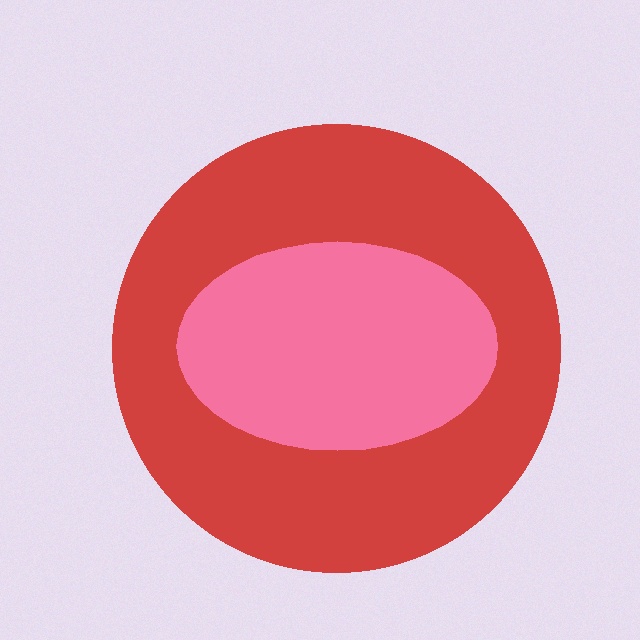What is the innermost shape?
The pink ellipse.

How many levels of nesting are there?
2.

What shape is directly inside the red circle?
The pink ellipse.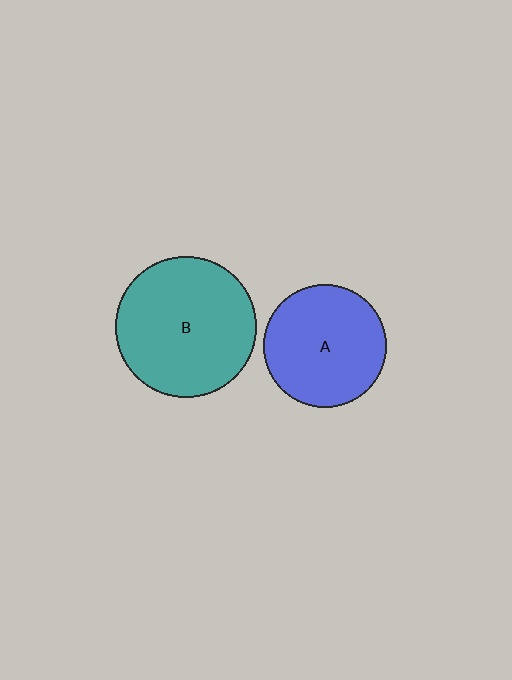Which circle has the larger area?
Circle B (teal).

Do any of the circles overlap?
No, none of the circles overlap.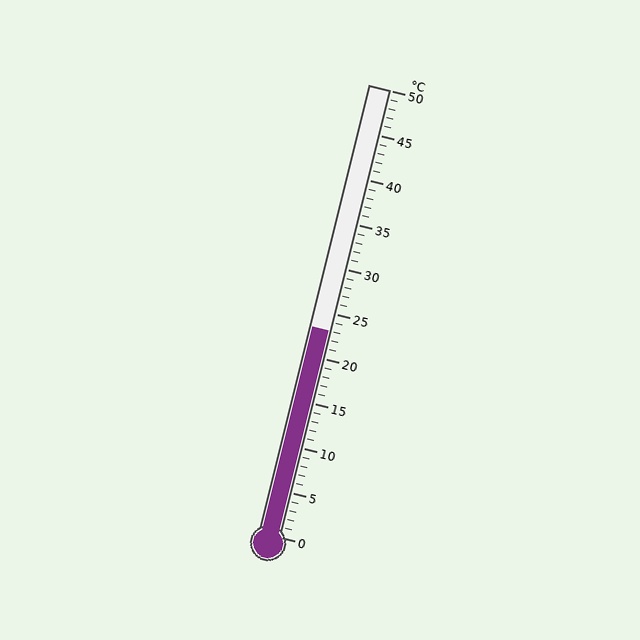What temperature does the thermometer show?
The thermometer shows approximately 23°C.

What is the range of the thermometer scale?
The thermometer scale ranges from 0°C to 50°C.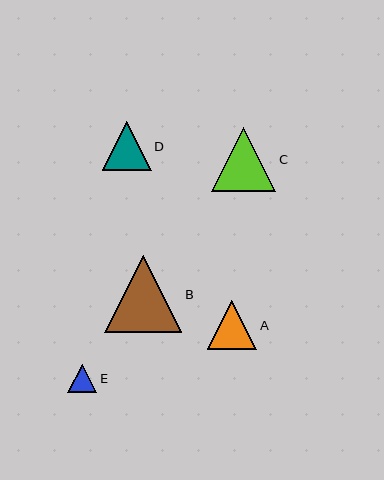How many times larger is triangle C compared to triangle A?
Triangle C is approximately 1.3 times the size of triangle A.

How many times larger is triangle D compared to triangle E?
Triangle D is approximately 1.7 times the size of triangle E.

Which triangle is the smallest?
Triangle E is the smallest with a size of approximately 29 pixels.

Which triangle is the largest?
Triangle B is the largest with a size of approximately 77 pixels.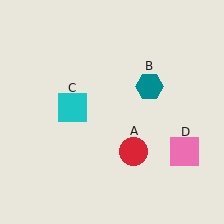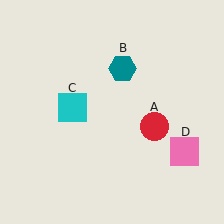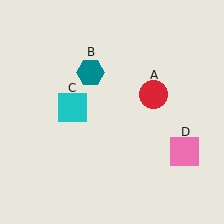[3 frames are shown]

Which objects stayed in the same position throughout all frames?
Cyan square (object C) and pink square (object D) remained stationary.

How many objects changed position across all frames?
2 objects changed position: red circle (object A), teal hexagon (object B).